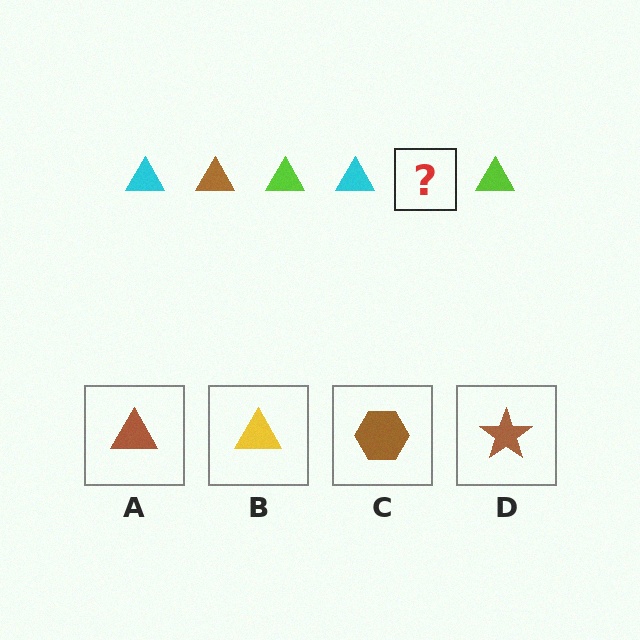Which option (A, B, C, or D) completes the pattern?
A.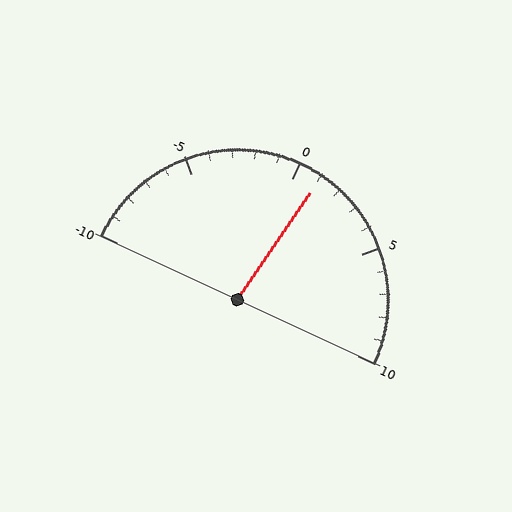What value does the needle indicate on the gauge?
The needle indicates approximately 1.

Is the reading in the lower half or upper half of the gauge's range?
The reading is in the upper half of the range (-10 to 10).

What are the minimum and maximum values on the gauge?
The gauge ranges from -10 to 10.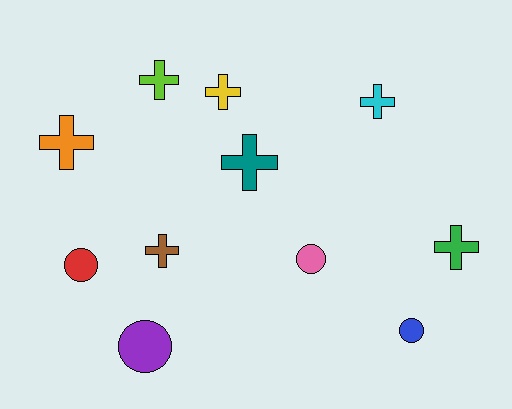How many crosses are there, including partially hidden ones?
There are 7 crosses.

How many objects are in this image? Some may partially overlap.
There are 11 objects.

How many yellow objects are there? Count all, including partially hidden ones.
There is 1 yellow object.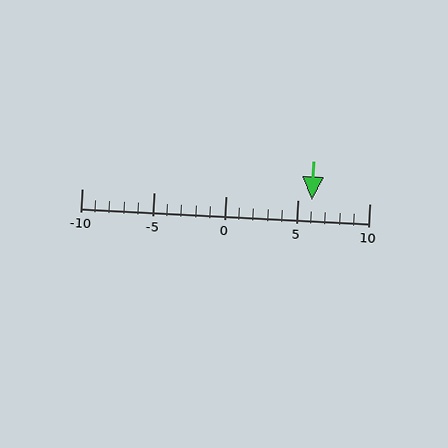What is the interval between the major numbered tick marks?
The major tick marks are spaced 5 units apart.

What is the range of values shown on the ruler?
The ruler shows values from -10 to 10.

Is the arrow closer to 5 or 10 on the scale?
The arrow is closer to 5.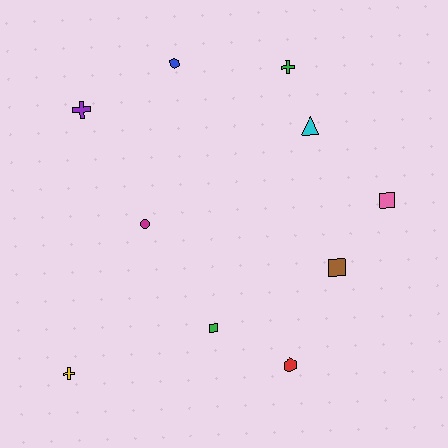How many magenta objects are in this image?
There is 1 magenta object.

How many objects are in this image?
There are 10 objects.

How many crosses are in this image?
There are 3 crosses.